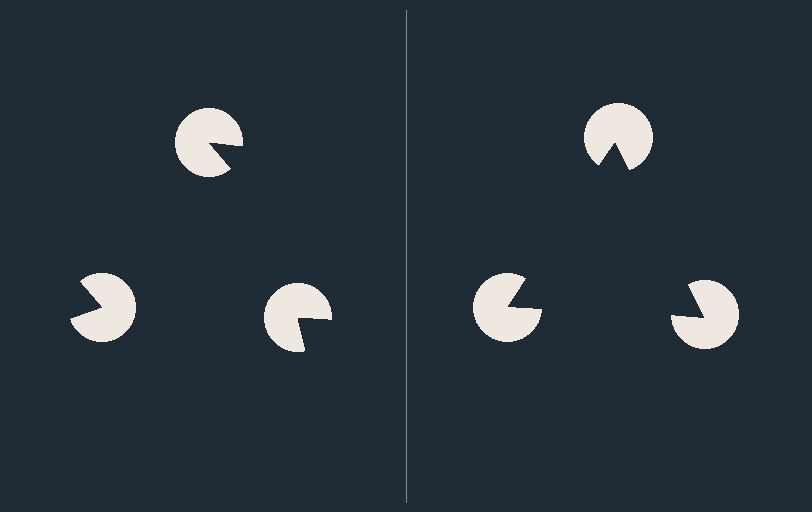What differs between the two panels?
The pac-man discs are positioned identically on both sides; only the wedge orientations differ. On the right they align to a triangle; on the left they are misaligned.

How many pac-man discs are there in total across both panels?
6 — 3 on each side.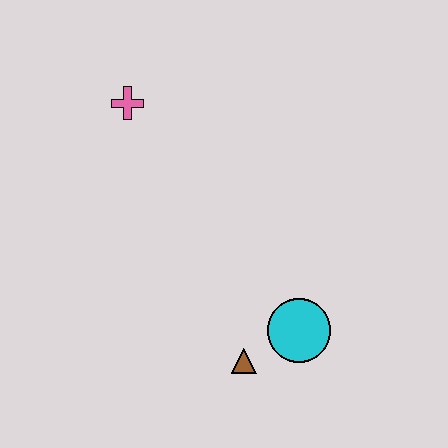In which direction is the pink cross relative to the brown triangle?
The pink cross is above the brown triangle.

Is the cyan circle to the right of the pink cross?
Yes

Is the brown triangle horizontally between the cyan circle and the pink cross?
Yes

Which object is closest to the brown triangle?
The cyan circle is closest to the brown triangle.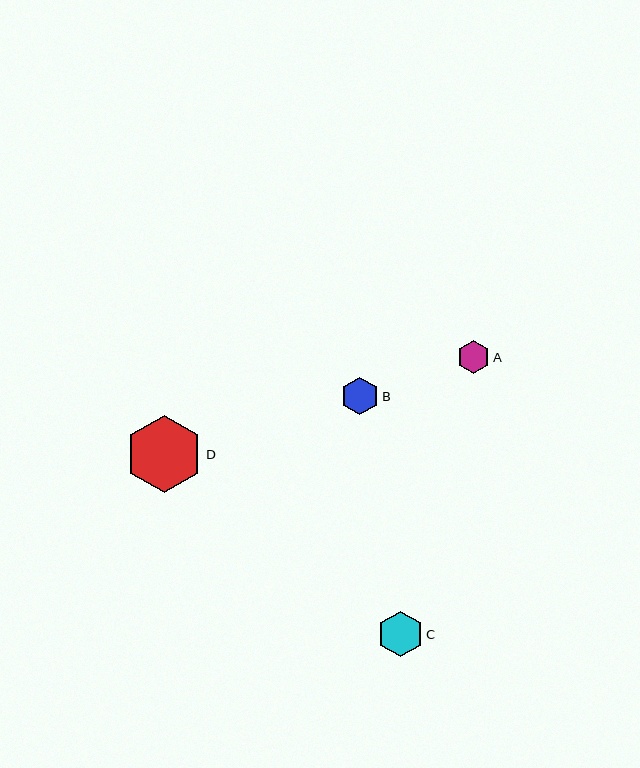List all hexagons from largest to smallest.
From largest to smallest: D, C, B, A.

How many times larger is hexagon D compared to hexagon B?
Hexagon D is approximately 2.1 times the size of hexagon B.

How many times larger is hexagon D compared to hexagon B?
Hexagon D is approximately 2.1 times the size of hexagon B.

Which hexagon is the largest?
Hexagon D is the largest with a size of approximately 77 pixels.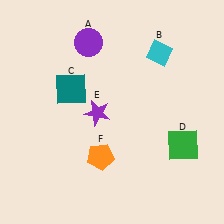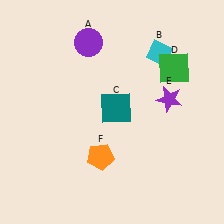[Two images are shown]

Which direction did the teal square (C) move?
The teal square (C) moved right.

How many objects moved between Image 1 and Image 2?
3 objects moved between the two images.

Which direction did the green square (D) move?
The green square (D) moved up.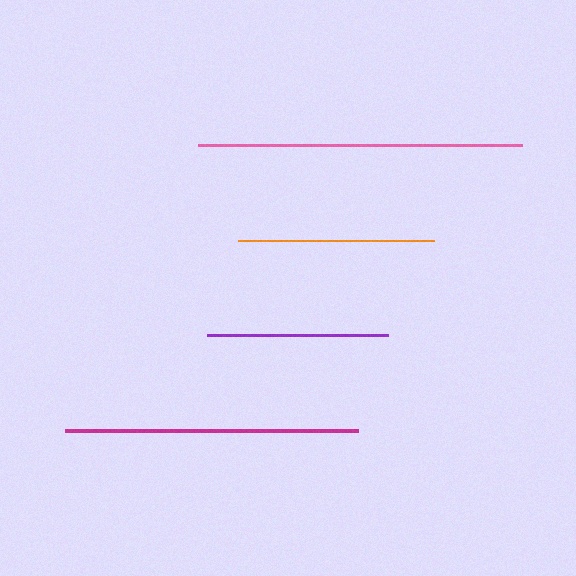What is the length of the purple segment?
The purple segment is approximately 181 pixels long.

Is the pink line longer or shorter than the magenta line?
The pink line is longer than the magenta line.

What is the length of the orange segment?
The orange segment is approximately 196 pixels long.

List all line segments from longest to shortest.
From longest to shortest: pink, magenta, orange, purple.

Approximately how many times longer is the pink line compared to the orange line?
The pink line is approximately 1.7 times the length of the orange line.